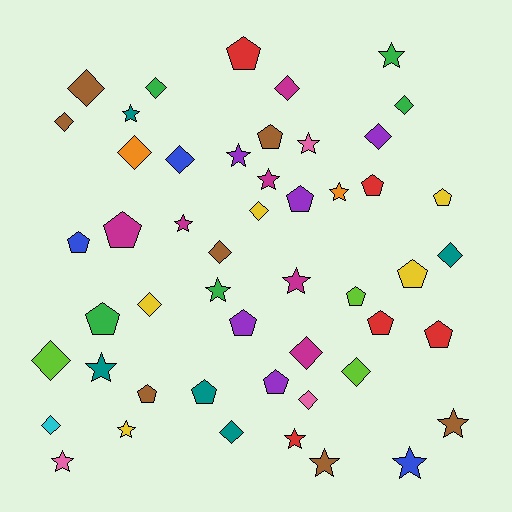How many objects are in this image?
There are 50 objects.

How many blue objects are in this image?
There are 3 blue objects.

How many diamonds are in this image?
There are 18 diamonds.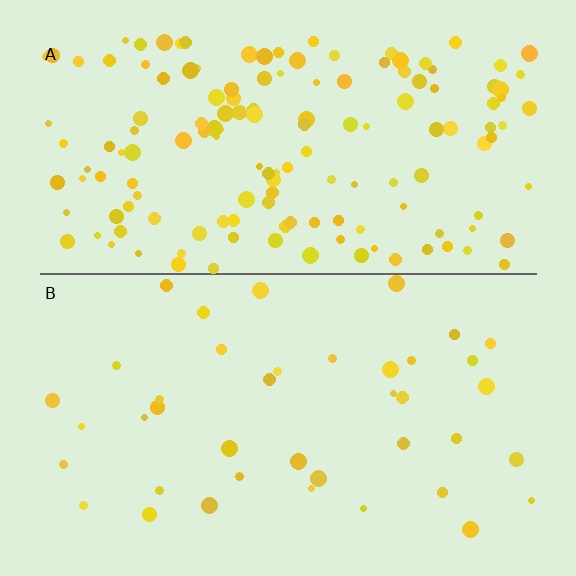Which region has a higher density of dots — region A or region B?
A (the top).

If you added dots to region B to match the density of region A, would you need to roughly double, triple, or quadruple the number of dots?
Approximately quadruple.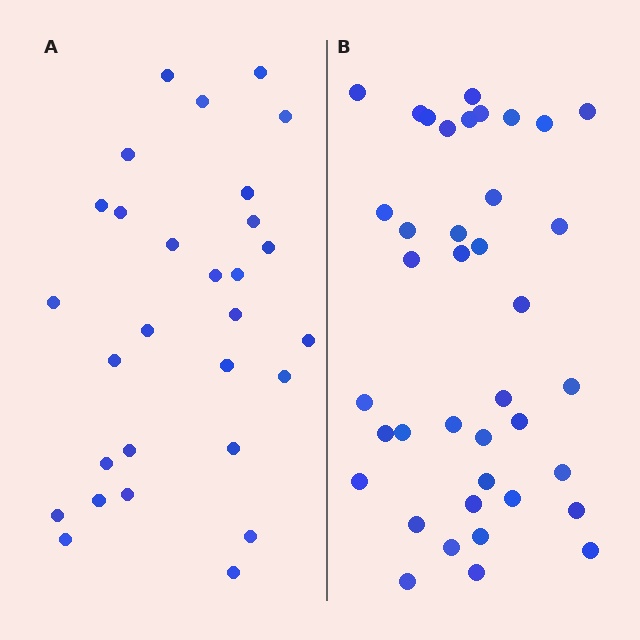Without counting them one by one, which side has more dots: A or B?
Region B (the right region) has more dots.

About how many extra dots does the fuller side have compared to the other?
Region B has roughly 10 or so more dots than region A.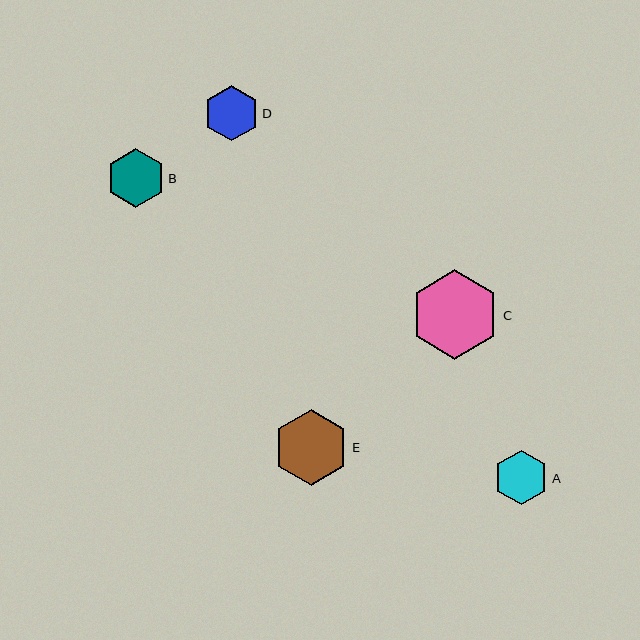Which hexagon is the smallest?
Hexagon A is the smallest with a size of approximately 55 pixels.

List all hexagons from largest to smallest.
From largest to smallest: C, E, B, D, A.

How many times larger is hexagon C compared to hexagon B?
Hexagon C is approximately 1.5 times the size of hexagon B.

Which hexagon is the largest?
Hexagon C is the largest with a size of approximately 90 pixels.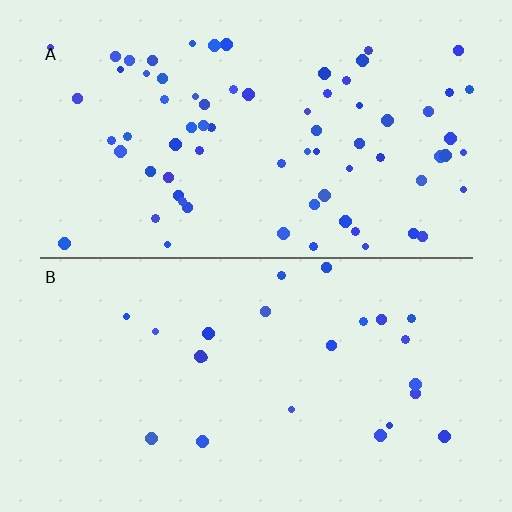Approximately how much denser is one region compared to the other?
Approximately 3.1× — region A over region B.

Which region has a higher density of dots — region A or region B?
A (the top).